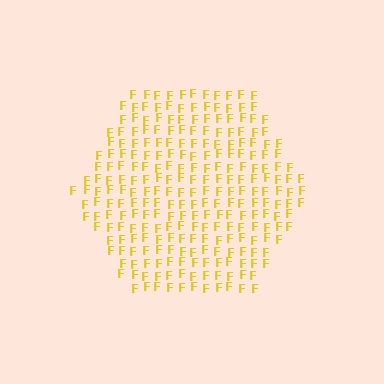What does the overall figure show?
The overall figure shows a hexagon.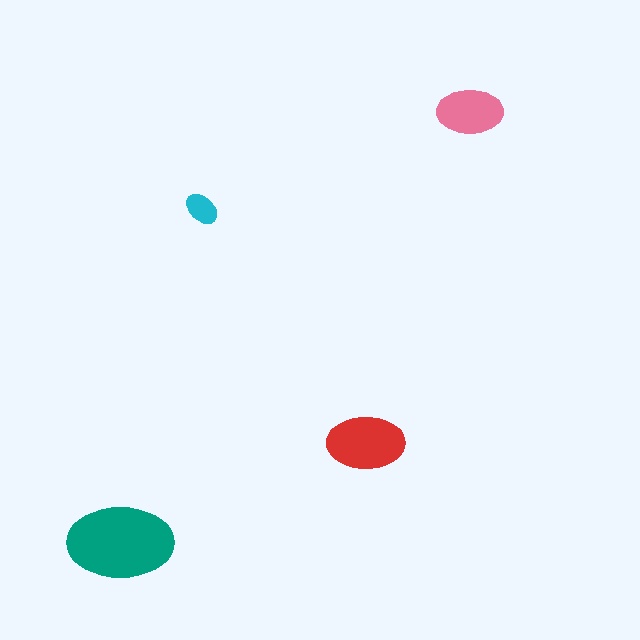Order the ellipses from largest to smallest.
the teal one, the red one, the pink one, the cyan one.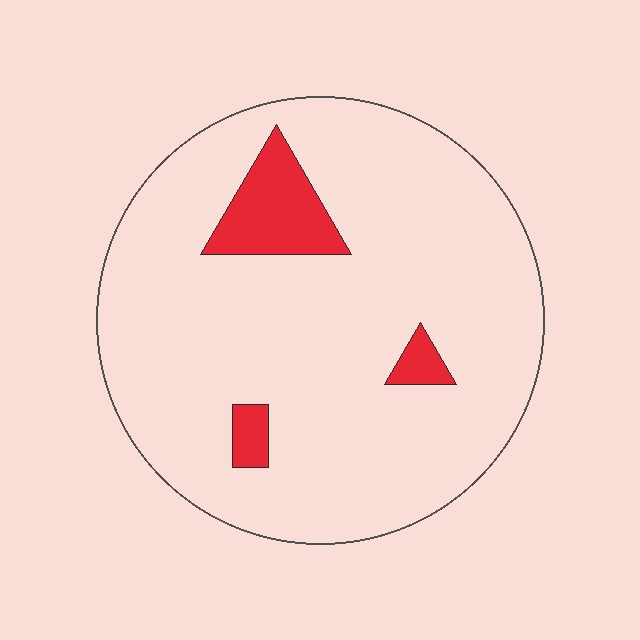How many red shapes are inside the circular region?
3.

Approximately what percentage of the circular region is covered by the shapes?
Approximately 10%.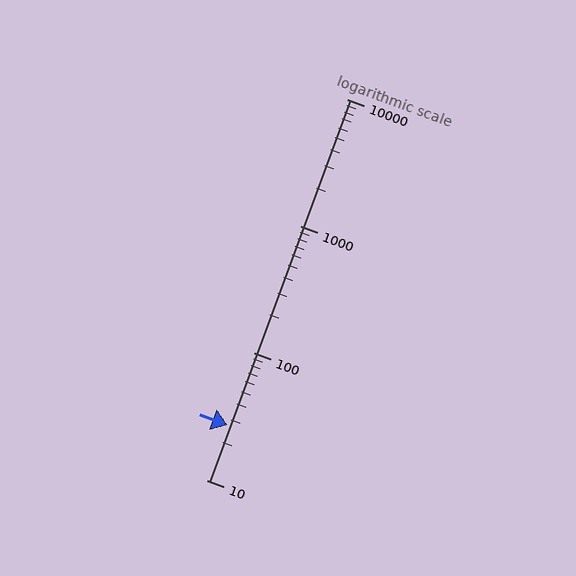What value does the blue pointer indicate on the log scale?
The pointer indicates approximately 27.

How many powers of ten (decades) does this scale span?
The scale spans 3 decades, from 10 to 10000.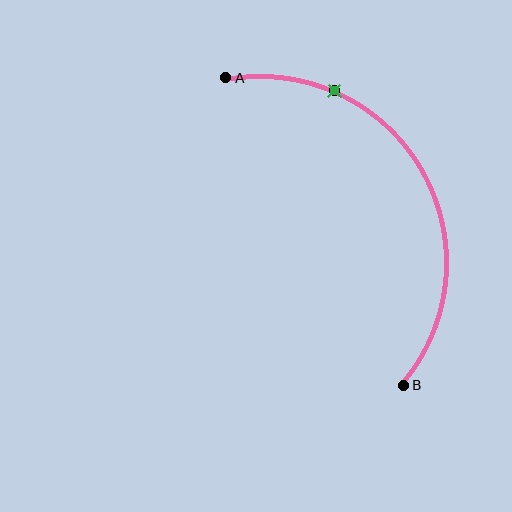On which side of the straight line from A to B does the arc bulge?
The arc bulges to the right of the straight line connecting A and B.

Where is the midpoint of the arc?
The arc midpoint is the point on the curve farthest from the straight line joining A and B. It sits to the right of that line.